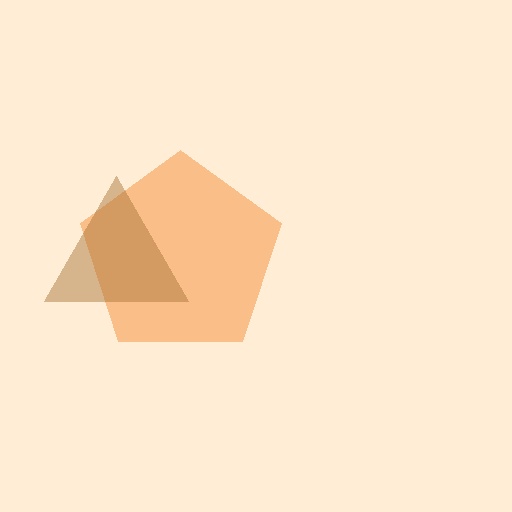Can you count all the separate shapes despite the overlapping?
Yes, there are 2 separate shapes.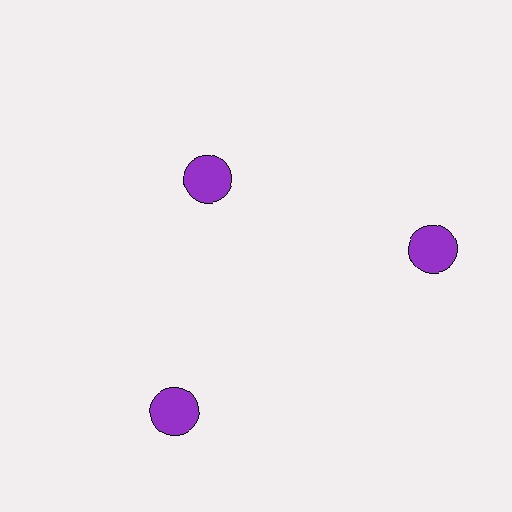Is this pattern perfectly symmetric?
No. The 3 purple circles are arranged in a ring, but one element near the 11 o'clock position is pulled inward toward the center, breaking the 3-fold rotational symmetry.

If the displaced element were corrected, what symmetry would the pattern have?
It would have 3-fold rotational symmetry — the pattern would map onto itself every 120 degrees.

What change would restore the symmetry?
The symmetry would be restored by moving it outward, back onto the ring so that all 3 circles sit at equal angles and equal distance from the center.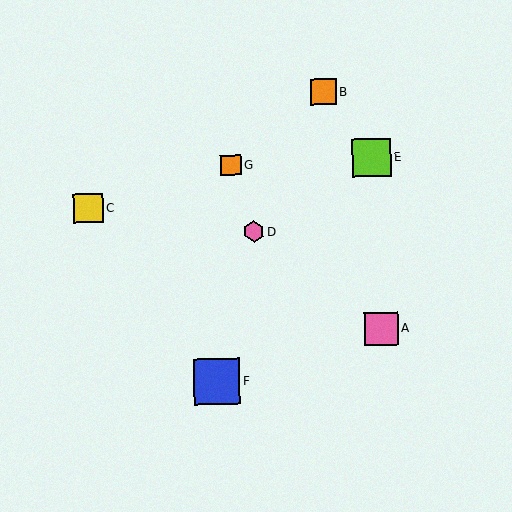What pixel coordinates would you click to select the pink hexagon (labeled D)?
Click at (254, 232) to select the pink hexagon D.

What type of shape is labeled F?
Shape F is a blue square.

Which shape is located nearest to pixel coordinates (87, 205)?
The yellow square (labeled C) at (88, 208) is nearest to that location.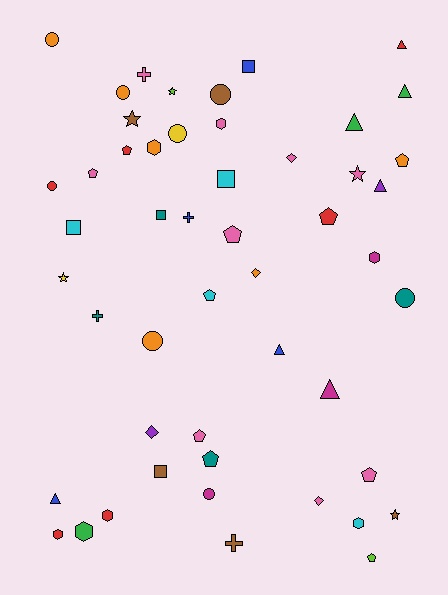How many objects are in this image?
There are 50 objects.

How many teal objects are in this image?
There are 4 teal objects.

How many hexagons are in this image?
There are 7 hexagons.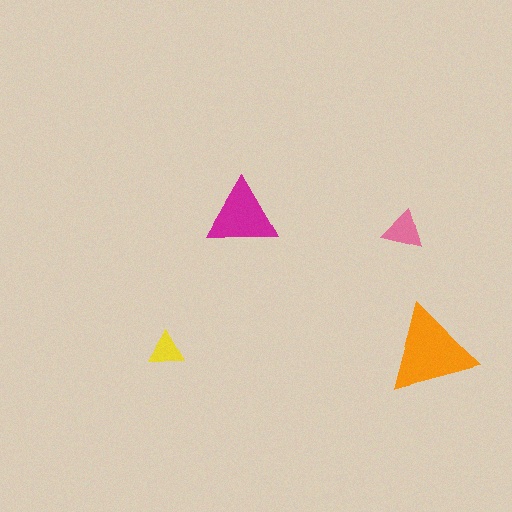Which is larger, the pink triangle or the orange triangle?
The orange one.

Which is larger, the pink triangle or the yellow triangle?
The pink one.